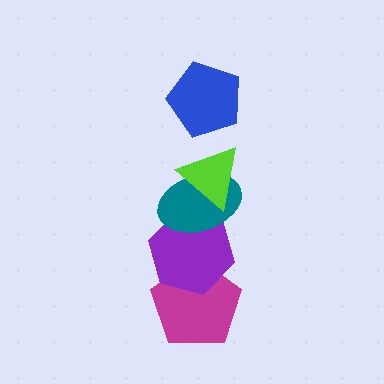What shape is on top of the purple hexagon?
The teal ellipse is on top of the purple hexagon.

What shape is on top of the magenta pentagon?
The purple hexagon is on top of the magenta pentagon.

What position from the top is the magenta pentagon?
The magenta pentagon is 5th from the top.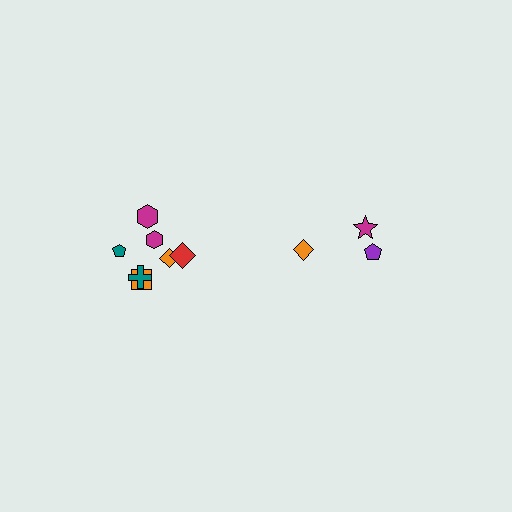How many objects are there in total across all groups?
There are 10 objects.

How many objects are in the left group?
There are 7 objects.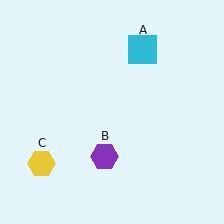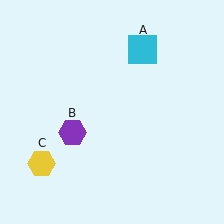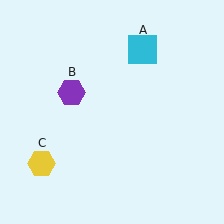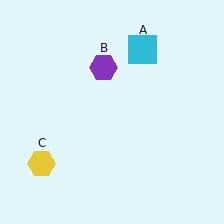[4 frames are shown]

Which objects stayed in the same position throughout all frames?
Cyan square (object A) and yellow hexagon (object C) remained stationary.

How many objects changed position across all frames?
1 object changed position: purple hexagon (object B).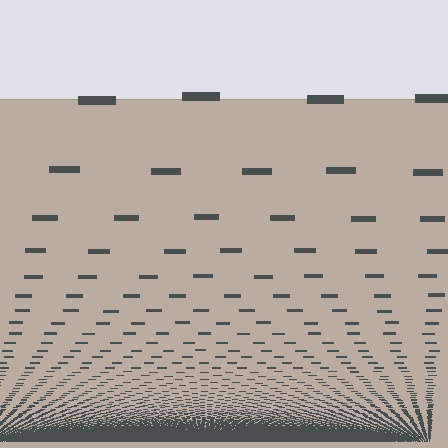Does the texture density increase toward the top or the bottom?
Density increases toward the bottom.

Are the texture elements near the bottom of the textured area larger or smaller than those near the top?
Smaller. The gradient is inverted — elements near the bottom are smaller and denser.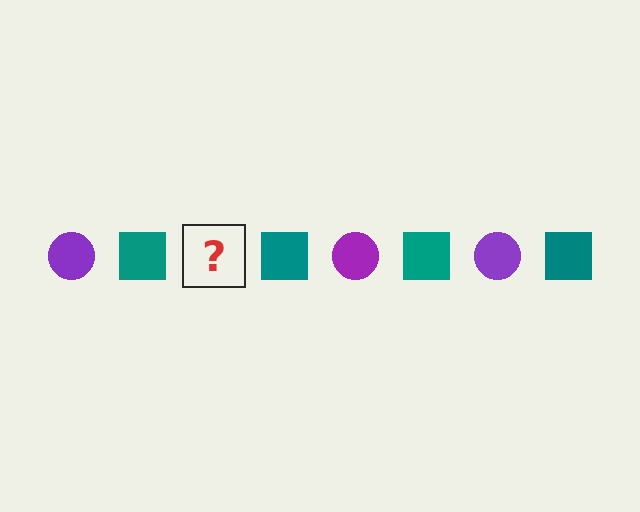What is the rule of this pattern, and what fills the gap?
The rule is that the pattern alternates between purple circle and teal square. The gap should be filled with a purple circle.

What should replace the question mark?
The question mark should be replaced with a purple circle.